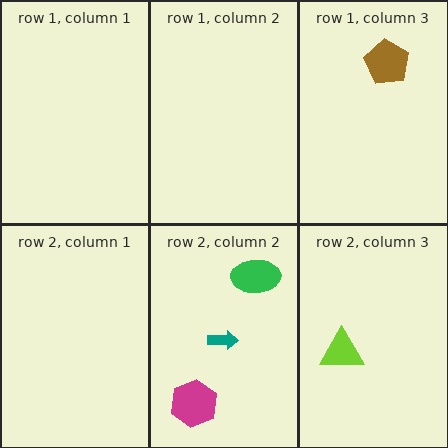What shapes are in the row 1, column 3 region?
The brown pentagon.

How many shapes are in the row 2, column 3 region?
1.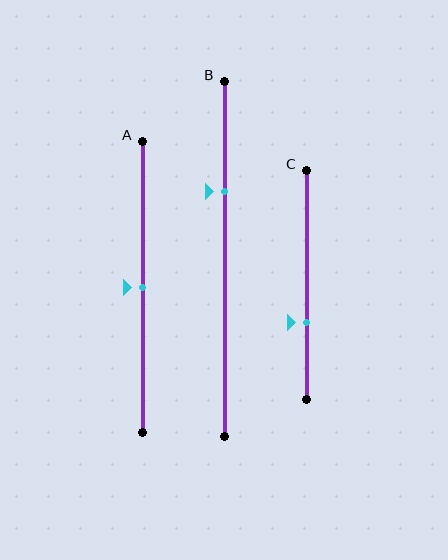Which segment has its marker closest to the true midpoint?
Segment A has its marker closest to the true midpoint.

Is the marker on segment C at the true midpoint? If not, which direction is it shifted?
No, the marker on segment C is shifted downward by about 16% of the segment length.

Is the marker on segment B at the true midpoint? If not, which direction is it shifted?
No, the marker on segment B is shifted upward by about 19% of the segment length.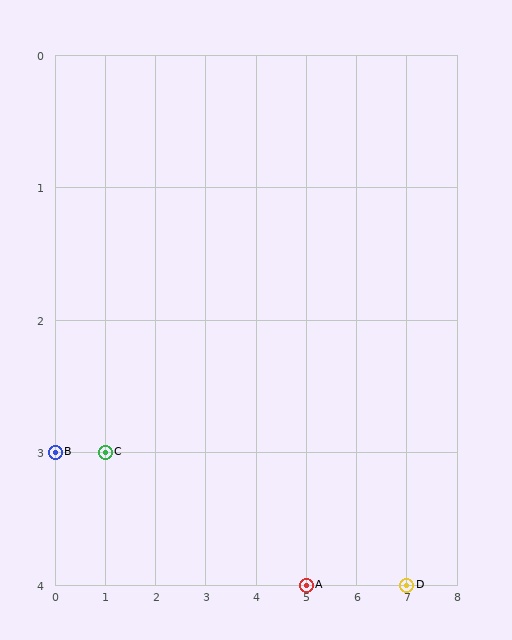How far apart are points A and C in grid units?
Points A and C are 4 columns and 1 row apart (about 4.1 grid units diagonally).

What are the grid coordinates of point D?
Point D is at grid coordinates (7, 4).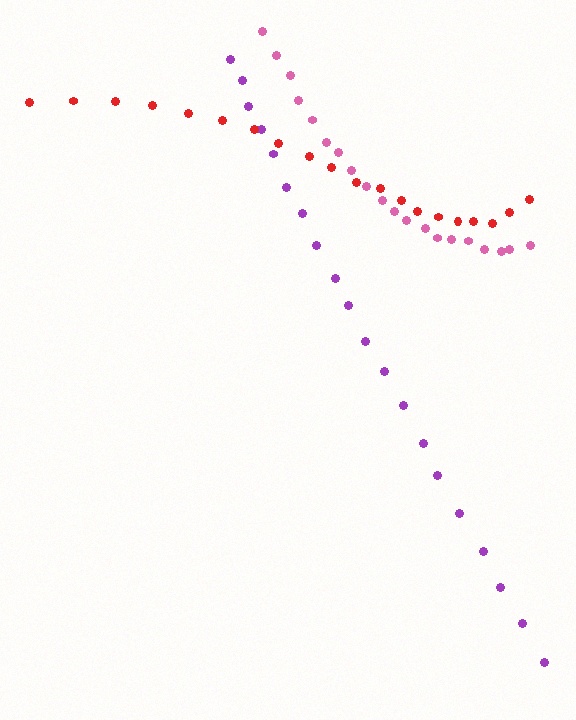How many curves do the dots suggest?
There are 3 distinct paths.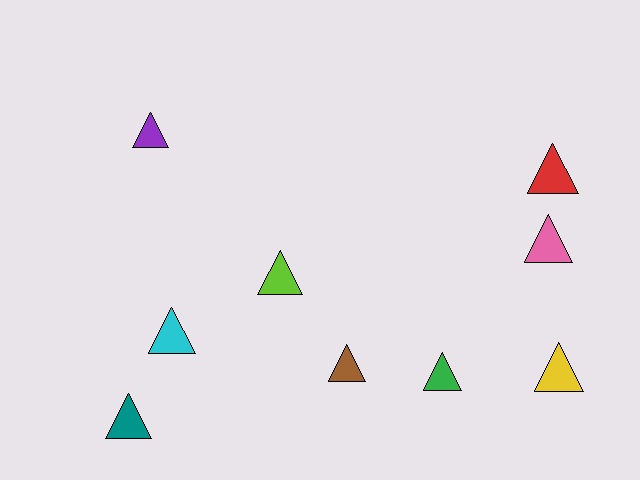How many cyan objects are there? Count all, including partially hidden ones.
There is 1 cyan object.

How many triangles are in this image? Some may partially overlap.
There are 9 triangles.